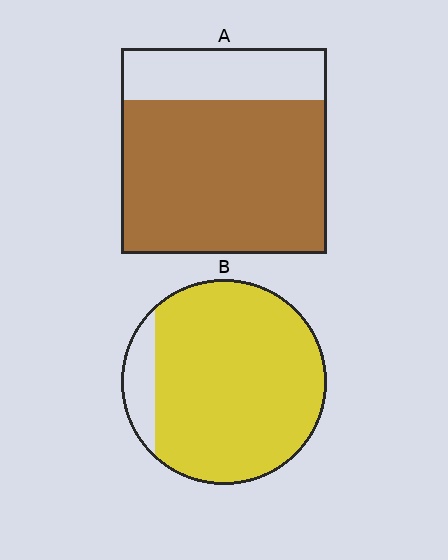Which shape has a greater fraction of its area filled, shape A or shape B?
Shape B.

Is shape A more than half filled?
Yes.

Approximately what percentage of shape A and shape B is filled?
A is approximately 75% and B is approximately 90%.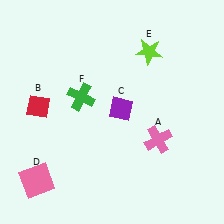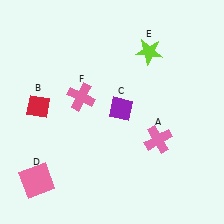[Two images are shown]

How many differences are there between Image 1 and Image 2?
There is 1 difference between the two images.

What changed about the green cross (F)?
In Image 1, F is green. In Image 2, it changed to pink.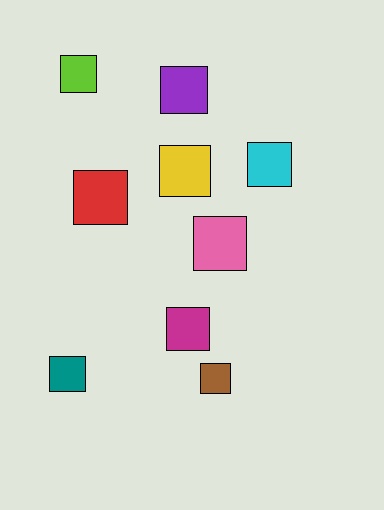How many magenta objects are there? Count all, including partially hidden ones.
There is 1 magenta object.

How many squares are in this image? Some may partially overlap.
There are 9 squares.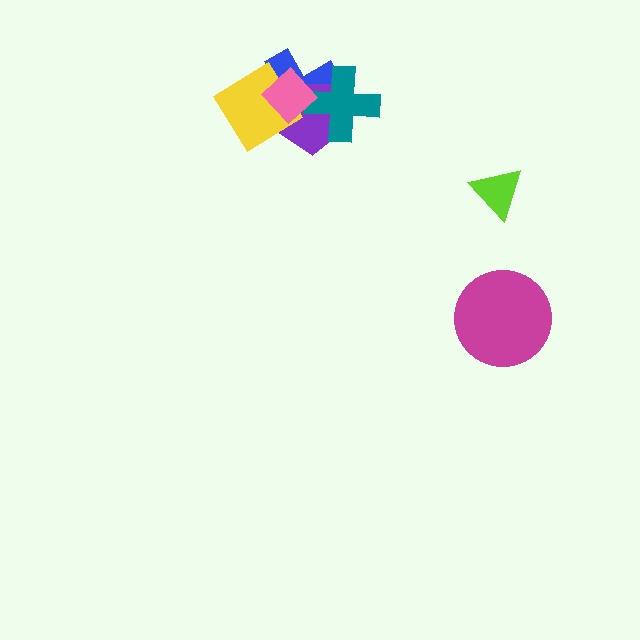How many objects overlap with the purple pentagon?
4 objects overlap with the purple pentagon.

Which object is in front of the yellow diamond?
The pink diamond is in front of the yellow diamond.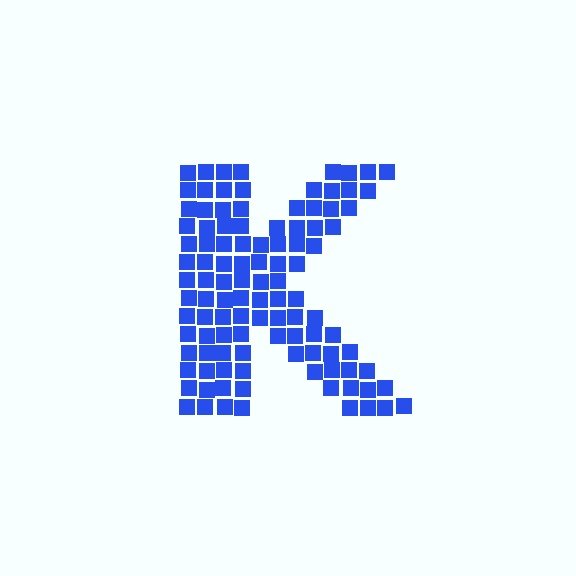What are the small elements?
The small elements are squares.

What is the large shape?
The large shape is the letter K.